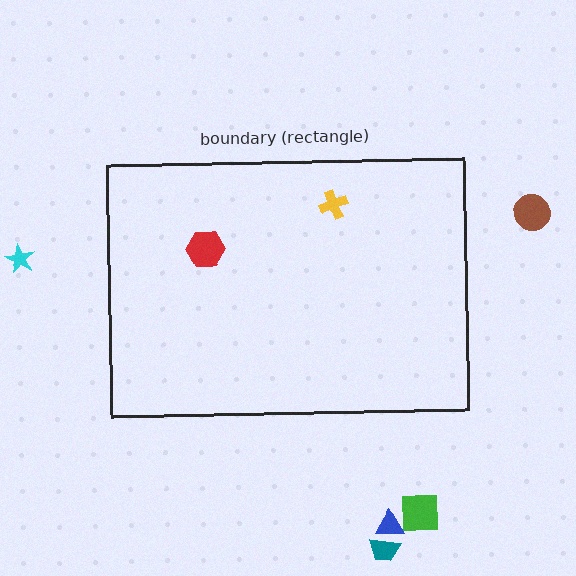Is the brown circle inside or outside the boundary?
Outside.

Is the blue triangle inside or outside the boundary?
Outside.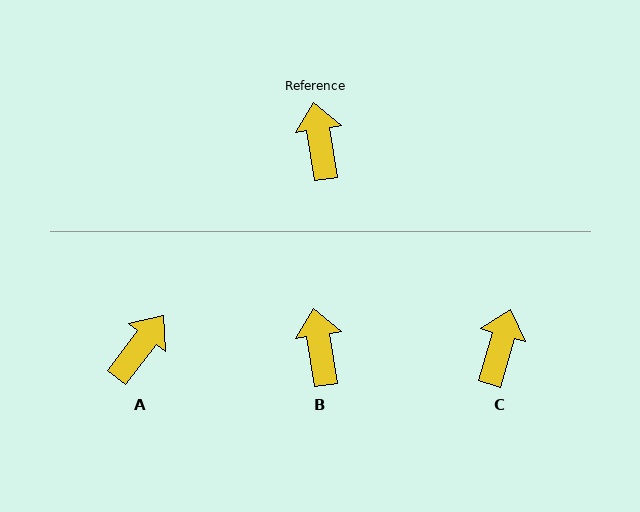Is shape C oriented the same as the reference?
No, it is off by about 25 degrees.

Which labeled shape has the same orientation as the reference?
B.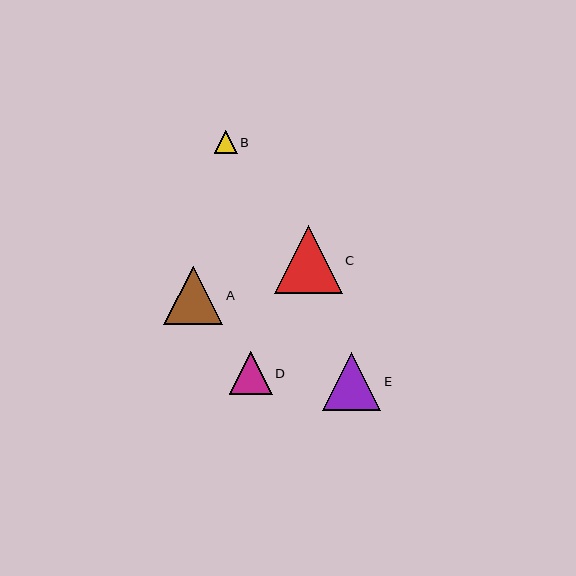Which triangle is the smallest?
Triangle B is the smallest with a size of approximately 23 pixels.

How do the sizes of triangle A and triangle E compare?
Triangle A and triangle E are approximately the same size.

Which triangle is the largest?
Triangle C is the largest with a size of approximately 68 pixels.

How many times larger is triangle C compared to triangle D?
Triangle C is approximately 1.6 times the size of triangle D.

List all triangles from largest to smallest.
From largest to smallest: C, A, E, D, B.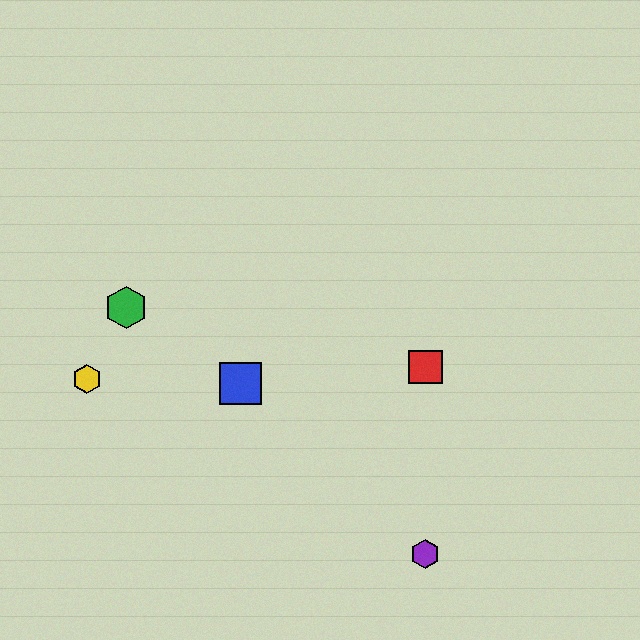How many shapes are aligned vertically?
2 shapes (the red square, the purple hexagon) are aligned vertically.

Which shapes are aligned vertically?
The red square, the purple hexagon are aligned vertically.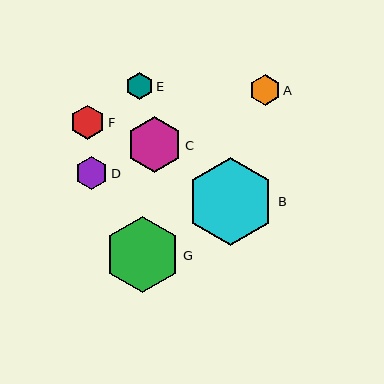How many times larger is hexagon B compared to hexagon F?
Hexagon B is approximately 2.6 times the size of hexagon F.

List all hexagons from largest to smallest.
From largest to smallest: B, G, C, F, D, A, E.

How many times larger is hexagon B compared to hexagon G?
Hexagon B is approximately 1.2 times the size of hexagon G.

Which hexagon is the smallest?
Hexagon E is the smallest with a size of approximately 27 pixels.